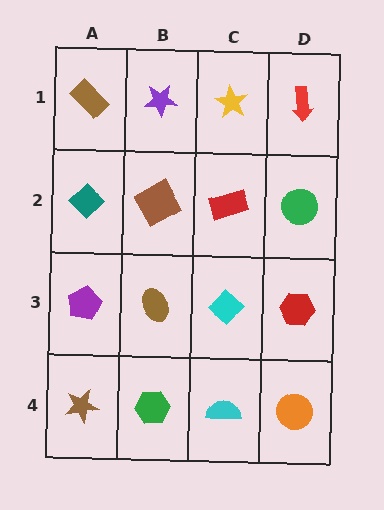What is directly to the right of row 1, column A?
A purple star.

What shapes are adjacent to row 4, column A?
A purple pentagon (row 3, column A), a green hexagon (row 4, column B).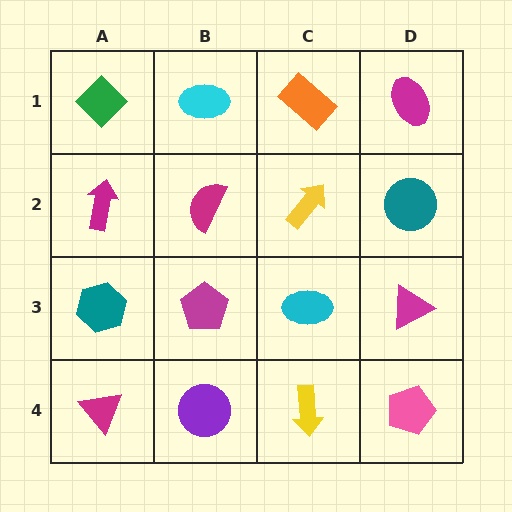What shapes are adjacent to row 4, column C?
A cyan ellipse (row 3, column C), a purple circle (row 4, column B), a pink pentagon (row 4, column D).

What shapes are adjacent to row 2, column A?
A green diamond (row 1, column A), a teal hexagon (row 3, column A), a magenta semicircle (row 2, column B).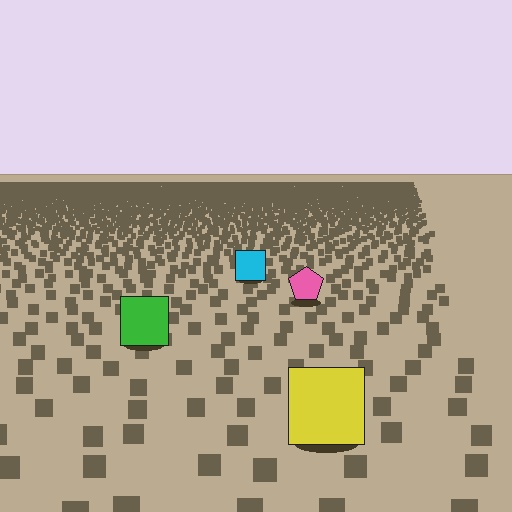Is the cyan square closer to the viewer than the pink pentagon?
No. The pink pentagon is closer — you can tell from the texture gradient: the ground texture is coarser near it.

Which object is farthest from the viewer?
The cyan square is farthest from the viewer. It appears smaller and the ground texture around it is denser.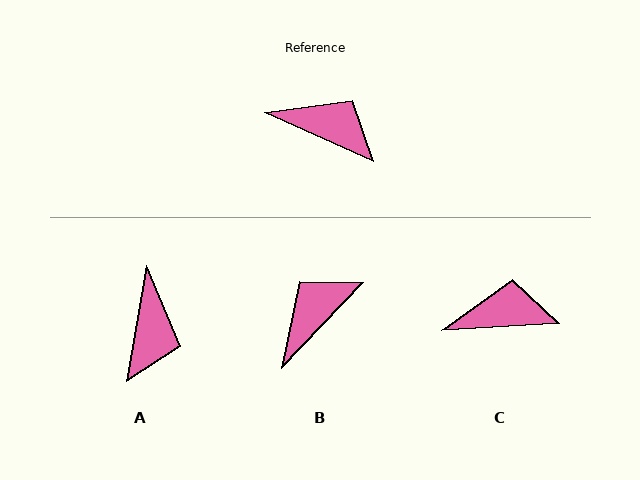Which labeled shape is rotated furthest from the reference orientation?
A, about 76 degrees away.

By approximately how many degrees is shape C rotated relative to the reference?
Approximately 28 degrees counter-clockwise.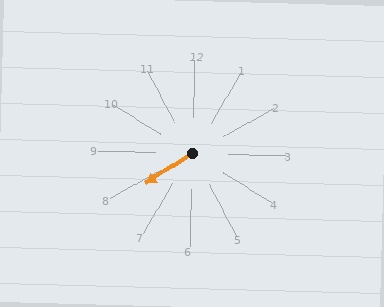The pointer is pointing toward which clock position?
Roughly 8 o'clock.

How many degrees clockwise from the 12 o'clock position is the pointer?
Approximately 236 degrees.